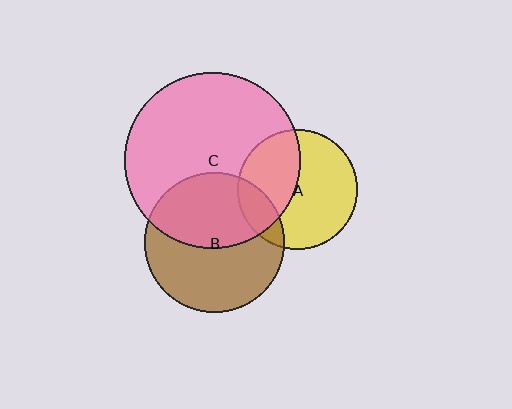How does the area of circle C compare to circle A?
Approximately 2.2 times.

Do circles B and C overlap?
Yes.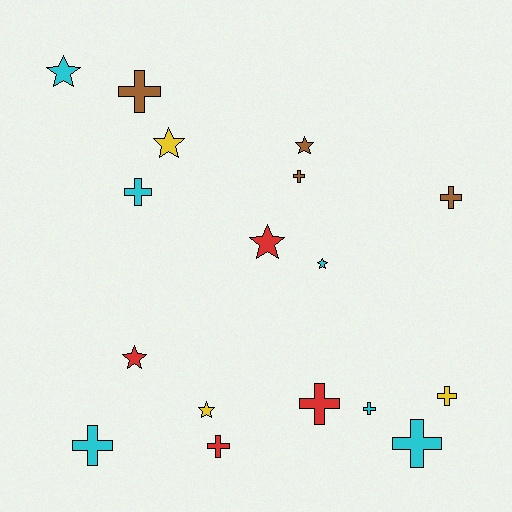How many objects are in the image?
There are 17 objects.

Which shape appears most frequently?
Cross, with 10 objects.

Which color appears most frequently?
Cyan, with 6 objects.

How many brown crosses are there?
There are 3 brown crosses.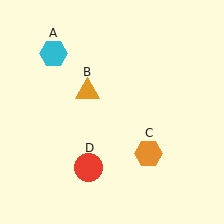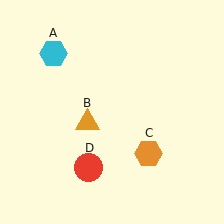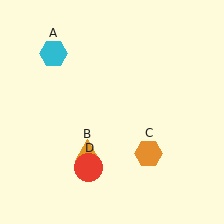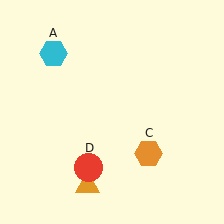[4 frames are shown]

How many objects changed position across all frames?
1 object changed position: orange triangle (object B).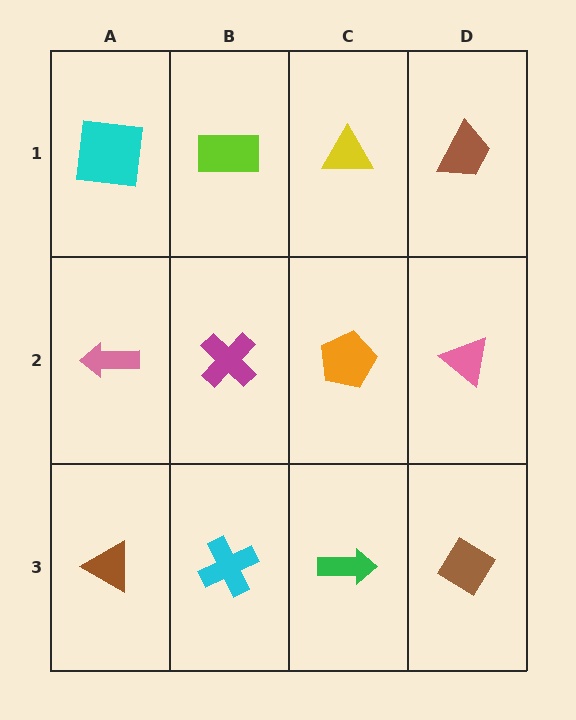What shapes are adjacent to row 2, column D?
A brown trapezoid (row 1, column D), a brown diamond (row 3, column D), an orange pentagon (row 2, column C).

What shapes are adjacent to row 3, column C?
An orange pentagon (row 2, column C), a cyan cross (row 3, column B), a brown diamond (row 3, column D).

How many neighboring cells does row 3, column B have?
3.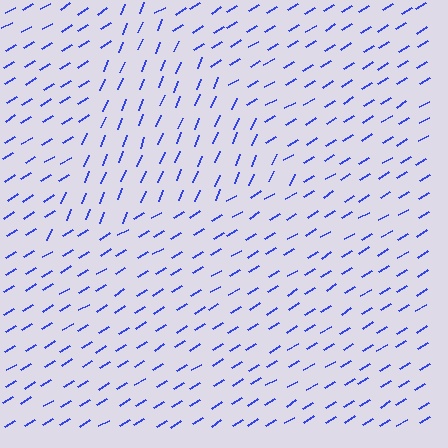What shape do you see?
I see a triangle.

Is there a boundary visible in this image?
Yes, there is a texture boundary formed by a change in line orientation.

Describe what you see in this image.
The image is filled with small blue line segments. A triangle region in the image has lines oriented differently from the surrounding lines, creating a visible texture boundary.